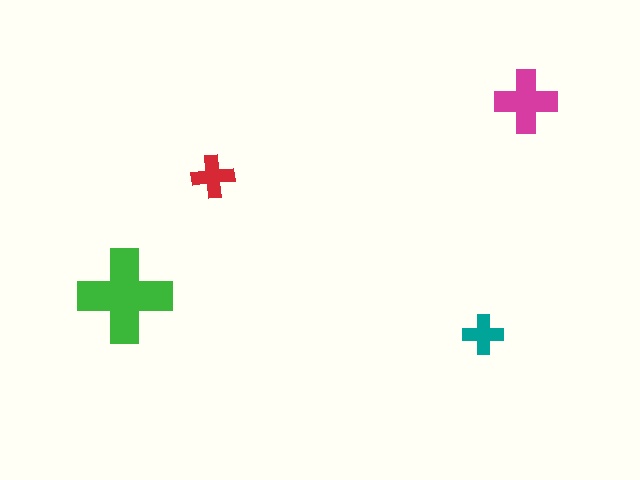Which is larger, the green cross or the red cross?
The green one.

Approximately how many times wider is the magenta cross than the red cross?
About 1.5 times wider.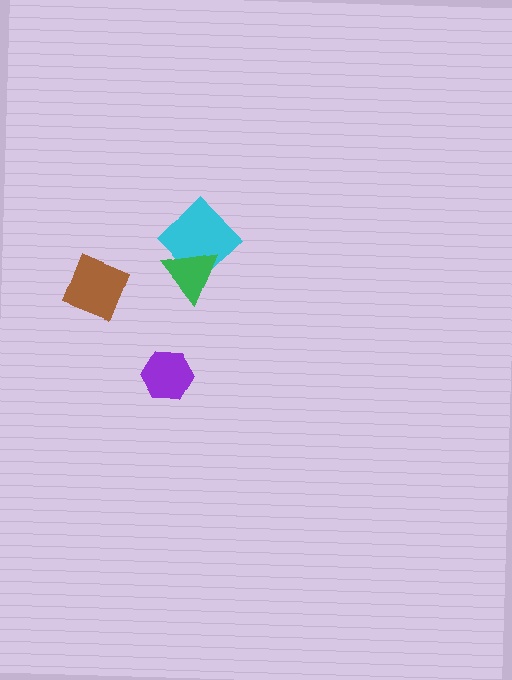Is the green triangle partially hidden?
No, no other shape covers it.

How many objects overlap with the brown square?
0 objects overlap with the brown square.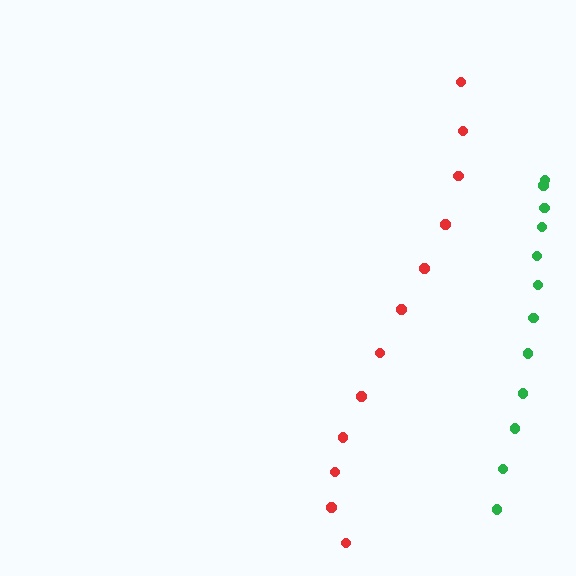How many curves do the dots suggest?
There are 2 distinct paths.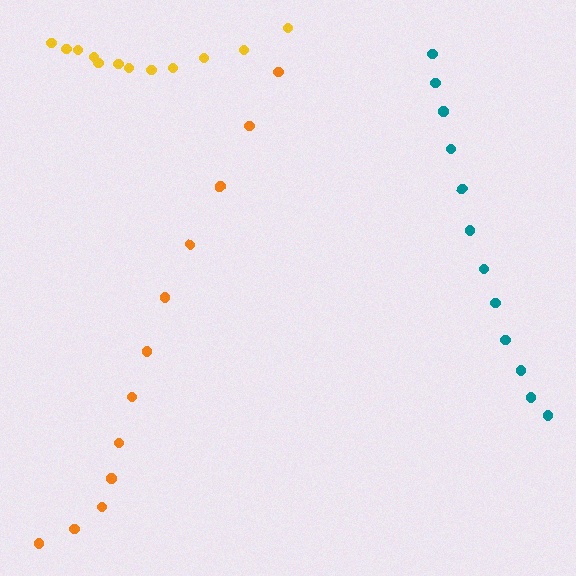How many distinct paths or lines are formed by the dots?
There are 3 distinct paths.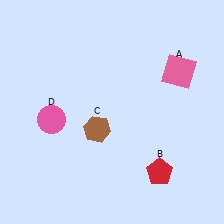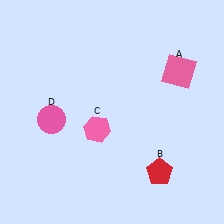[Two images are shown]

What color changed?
The hexagon (C) changed from brown in Image 1 to pink in Image 2.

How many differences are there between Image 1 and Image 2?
There is 1 difference between the two images.